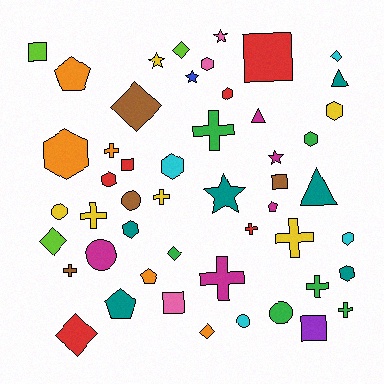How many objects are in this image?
There are 50 objects.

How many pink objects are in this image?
There are 3 pink objects.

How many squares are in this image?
There are 6 squares.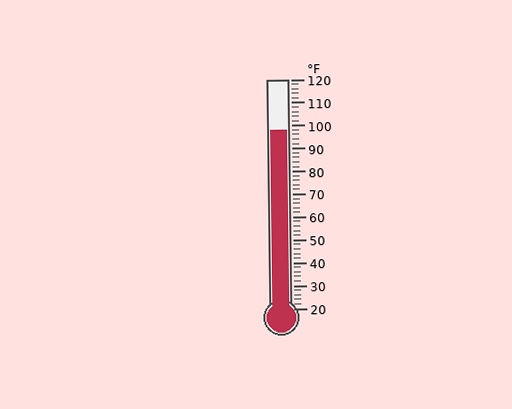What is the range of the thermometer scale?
The thermometer scale ranges from 20°F to 120°F.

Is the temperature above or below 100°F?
The temperature is below 100°F.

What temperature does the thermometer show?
The thermometer shows approximately 98°F.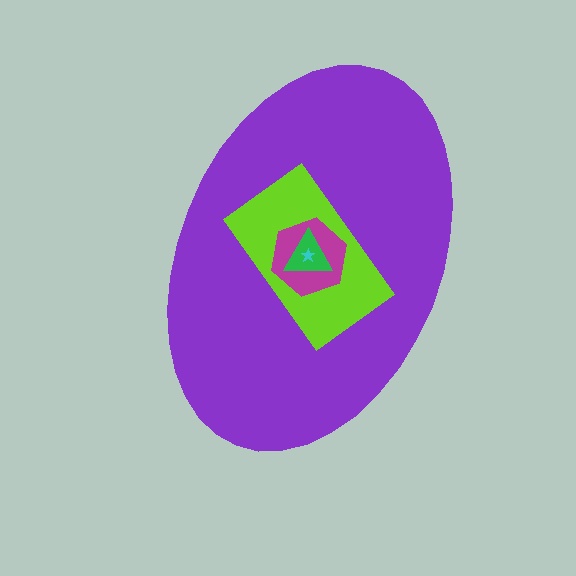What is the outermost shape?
The purple ellipse.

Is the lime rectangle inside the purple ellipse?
Yes.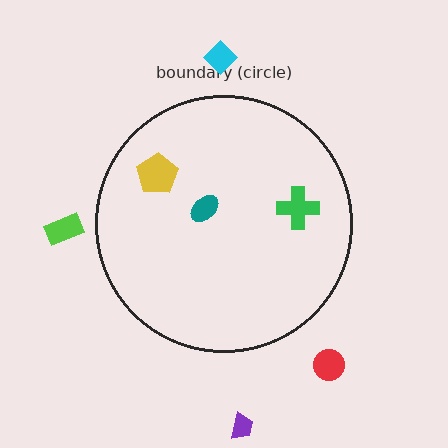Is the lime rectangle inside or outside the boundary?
Outside.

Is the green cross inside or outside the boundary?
Inside.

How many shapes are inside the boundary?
3 inside, 4 outside.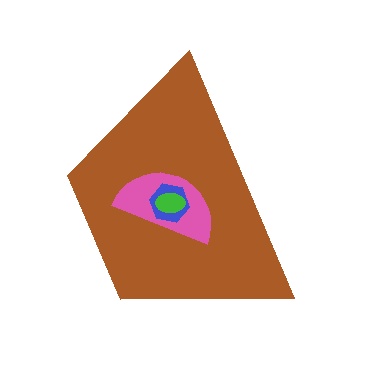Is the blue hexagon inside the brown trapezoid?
Yes.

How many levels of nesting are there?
4.